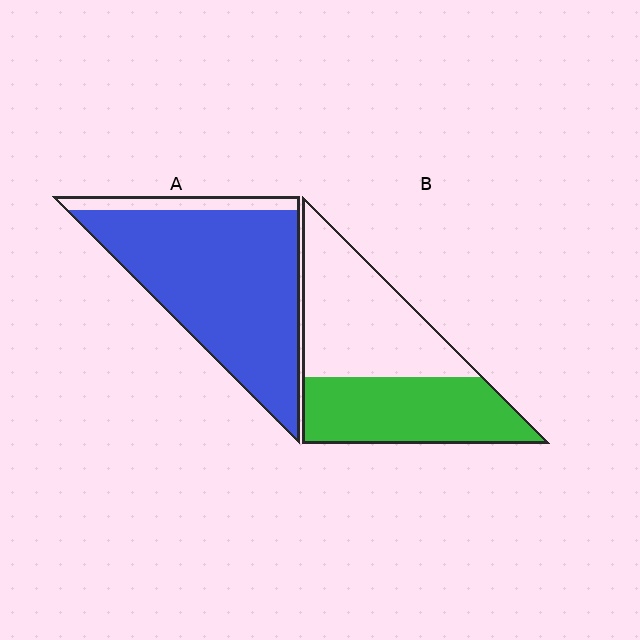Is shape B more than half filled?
Roughly half.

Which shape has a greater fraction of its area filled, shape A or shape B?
Shape A.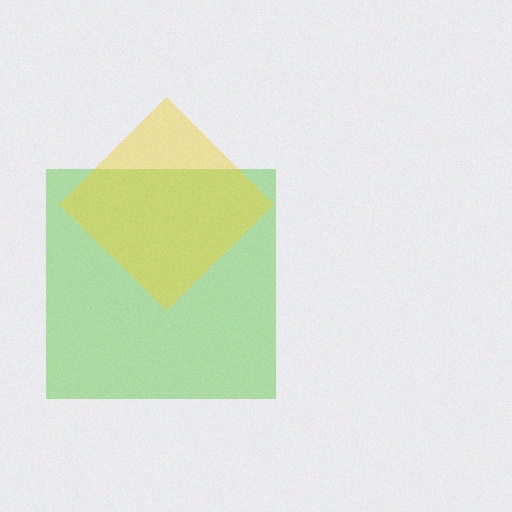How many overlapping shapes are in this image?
There are 2 overlapping shapes in the image.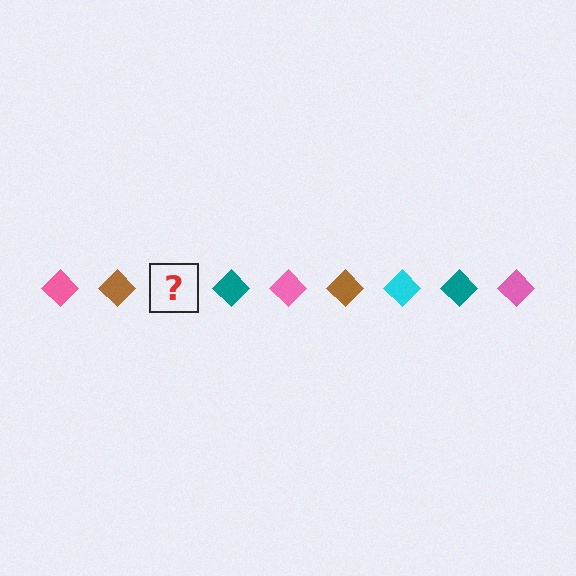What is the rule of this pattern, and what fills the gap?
The rule is that the pattern cycles through pink, brown, cyan, teal diamonds. The gap should be filled with a cyan diamond.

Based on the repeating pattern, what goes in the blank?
The blank should be a cyan diamond.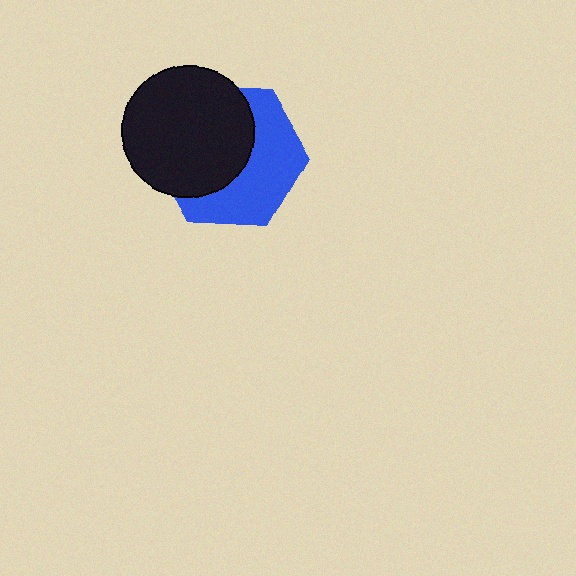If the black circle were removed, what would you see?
You would see the complete blue hexagon.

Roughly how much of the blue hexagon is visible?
About half of it is visible (roughly 48%).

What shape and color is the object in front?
The object in front is a black circle.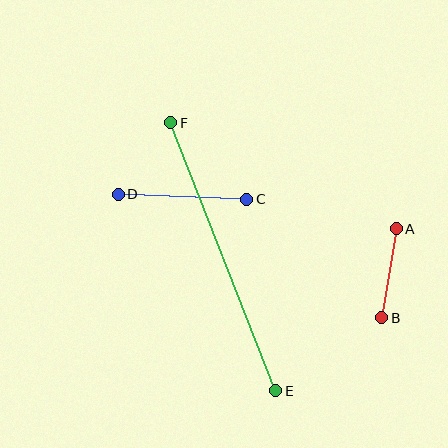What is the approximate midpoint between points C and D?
The midpoint is at approximately (183, 197) pixels.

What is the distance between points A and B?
The distance is approximately 90 pixels.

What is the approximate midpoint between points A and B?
The midpoint is at approximately (389, 273) pixels.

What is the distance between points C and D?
The distance is approximately 129 pixels.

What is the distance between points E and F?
The distance is approximately 288 pixels.